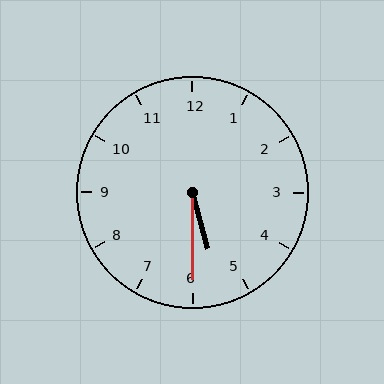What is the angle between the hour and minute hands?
Approximately 15 degrees.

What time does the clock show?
5:30.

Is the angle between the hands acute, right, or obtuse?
It is acute.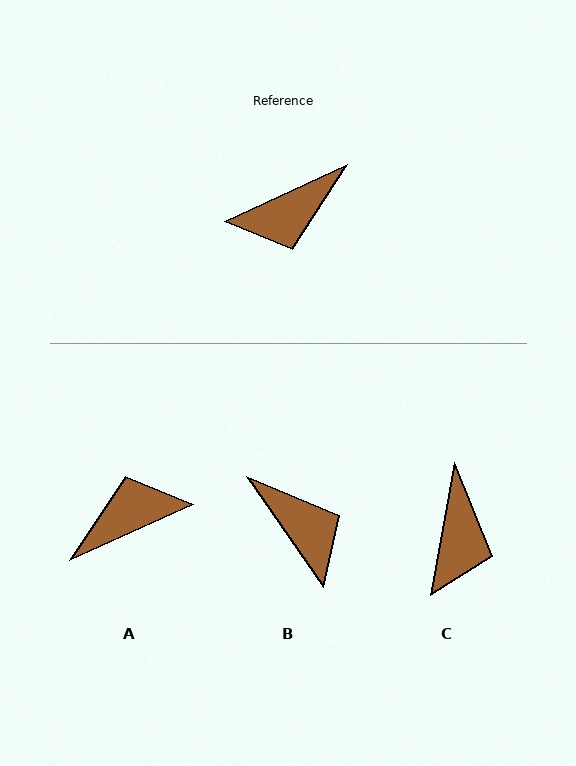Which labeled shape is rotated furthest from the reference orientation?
A, about 179 degrees away.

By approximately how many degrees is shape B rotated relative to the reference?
Approximately 100 degrees counter-clockwise.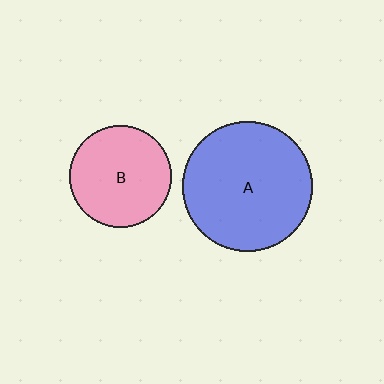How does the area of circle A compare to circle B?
Approximately 1.6 times.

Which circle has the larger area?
Circle A (blue).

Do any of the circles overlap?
No, none of the circles overlap.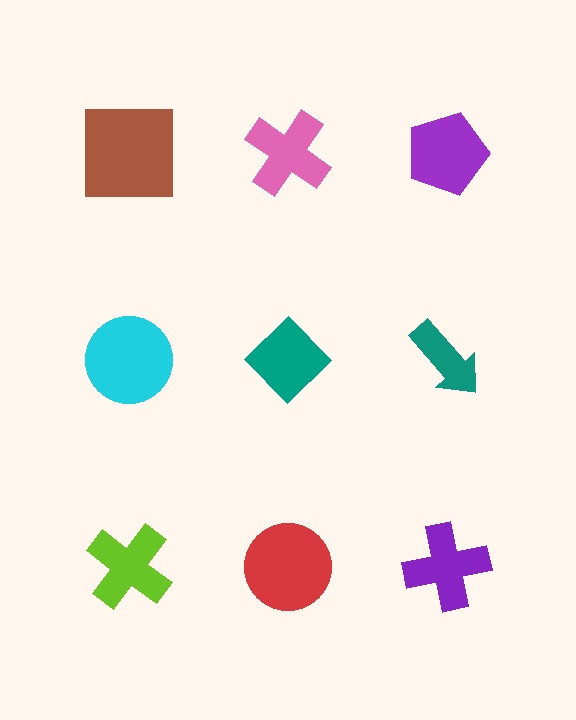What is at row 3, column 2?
A red circle.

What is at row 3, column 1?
A lime cross.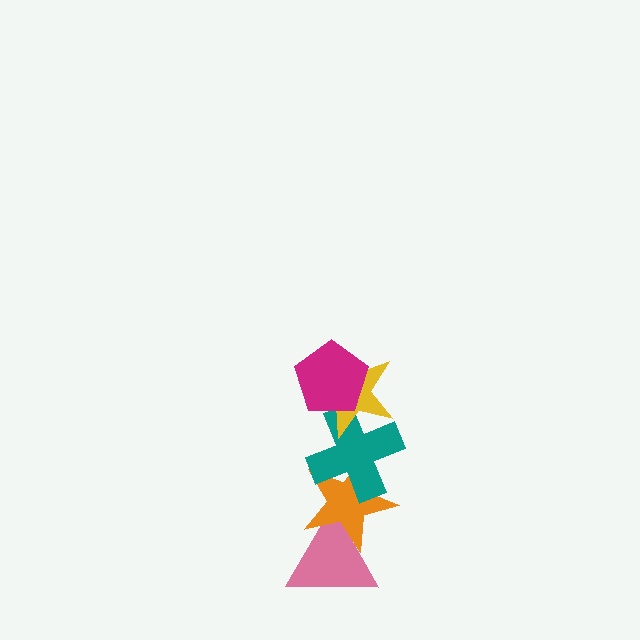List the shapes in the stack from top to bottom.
From top to bottom: the magenta pentagon, the yellow star, the teal cross, the orange star, the pink triangle.